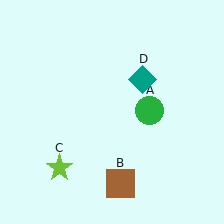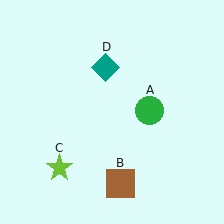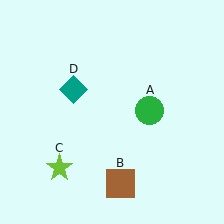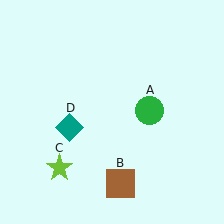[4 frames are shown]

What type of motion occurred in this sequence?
The teal diamond (object D) rotated counterclockwise around the center of the scene.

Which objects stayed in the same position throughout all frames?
Green circle (object A) and brown square (object B) and lime star (object C) remained stationary.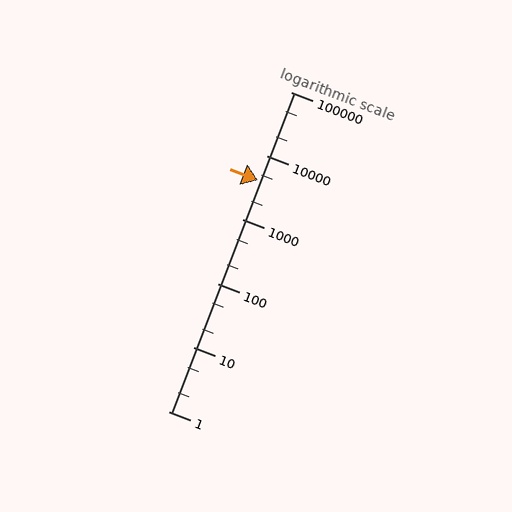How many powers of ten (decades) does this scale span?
The scale spans 5 decades, from 1 to 100000.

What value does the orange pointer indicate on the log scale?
The pointer indicates approximately 4200.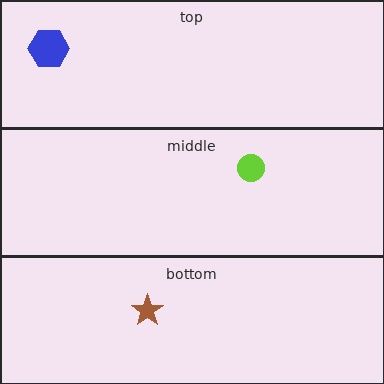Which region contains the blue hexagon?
The top region.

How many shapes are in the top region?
1.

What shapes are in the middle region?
The lime circle.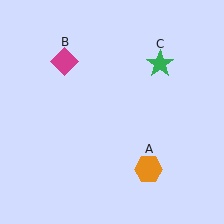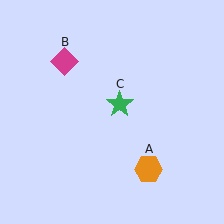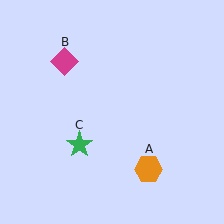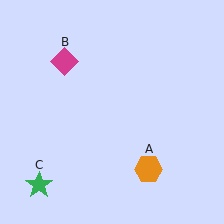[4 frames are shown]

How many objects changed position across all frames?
1 object changed position: green star (object C).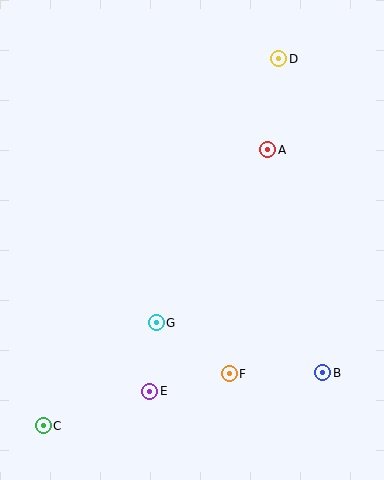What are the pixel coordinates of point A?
Point A is at (268, 150).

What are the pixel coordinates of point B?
Point B is at (323, 373).